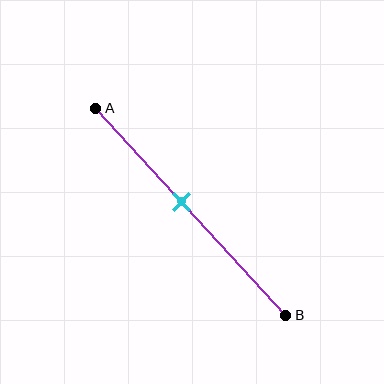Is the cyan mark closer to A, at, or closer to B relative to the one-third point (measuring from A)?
The cyan mark is closer to point B than the one-third point of segment AB.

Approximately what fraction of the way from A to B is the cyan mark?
The cyan mark is approximately 45% of the way from A to B.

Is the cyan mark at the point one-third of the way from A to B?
No, the mark is at about 45% from A, not at the 33% one-third point.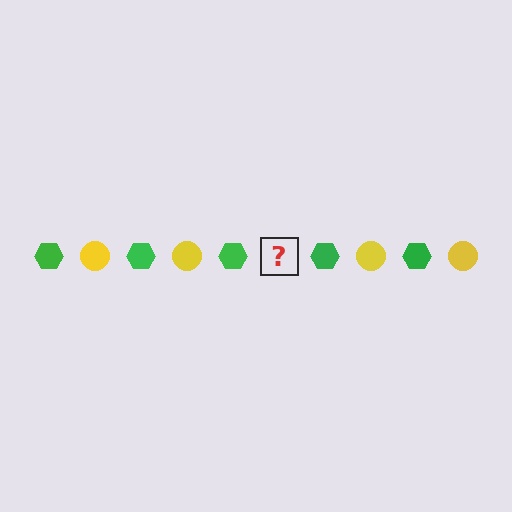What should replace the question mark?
The question mark should be replaced with a yellow circle.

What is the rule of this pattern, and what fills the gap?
The rule is that the pattern alternates between green hexagon and yellow circle. The gap should be filled with a yellow circle.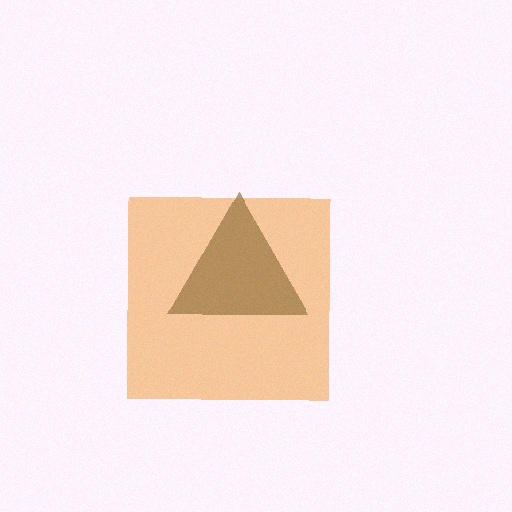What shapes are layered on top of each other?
The layered shapes are: an orange square, a brown triangle.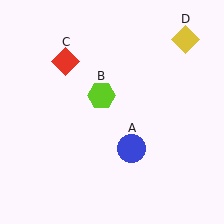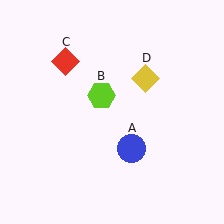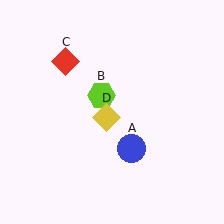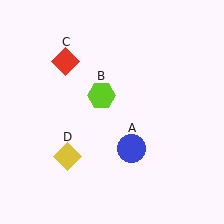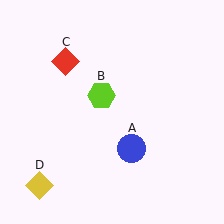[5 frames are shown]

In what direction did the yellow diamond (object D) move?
The yellow diamond (object D) moved down and to the left.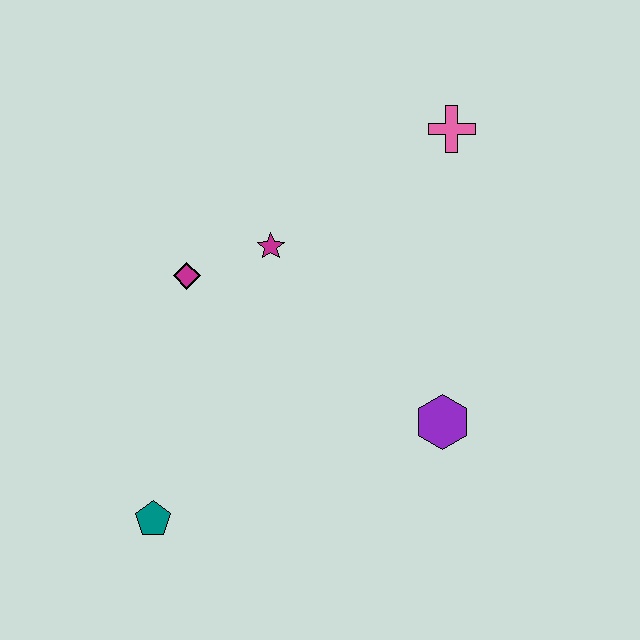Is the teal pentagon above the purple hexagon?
No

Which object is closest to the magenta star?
The magenta diamond is closest to the magenta star.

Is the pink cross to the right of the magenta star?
Yes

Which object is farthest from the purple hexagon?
The teal pentagon is farthest from the purple hexagon.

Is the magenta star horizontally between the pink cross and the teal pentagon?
Yes